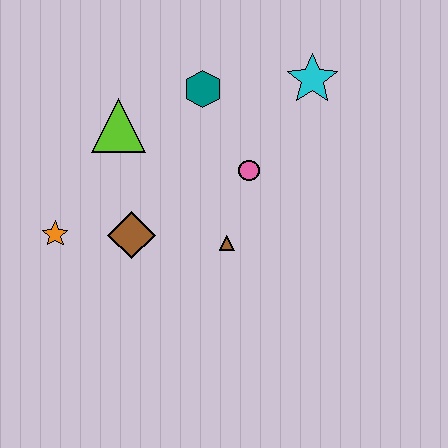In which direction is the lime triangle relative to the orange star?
The lime triangle is above the orange star.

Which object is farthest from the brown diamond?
The cyan star is farthest from the brown diamond.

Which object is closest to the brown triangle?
The pink circle is closest to the brown triangle.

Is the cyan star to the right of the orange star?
Yes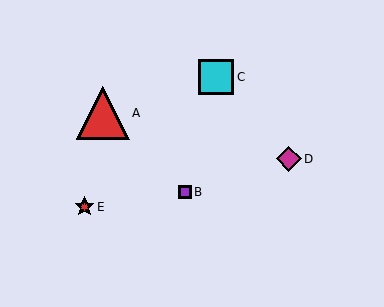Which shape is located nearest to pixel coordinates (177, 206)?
The purple square (labeled B) at (185, 192) is nearest to that location.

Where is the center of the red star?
The center of the red star is at (84, 207).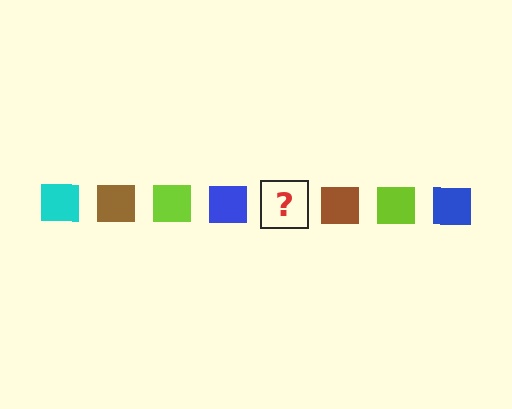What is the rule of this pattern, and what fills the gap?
The rule is that the pattern cycles through cyan, brown, lime, blue squares. The gap should be filled with a cyan square.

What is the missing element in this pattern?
The missing element is a cyan square.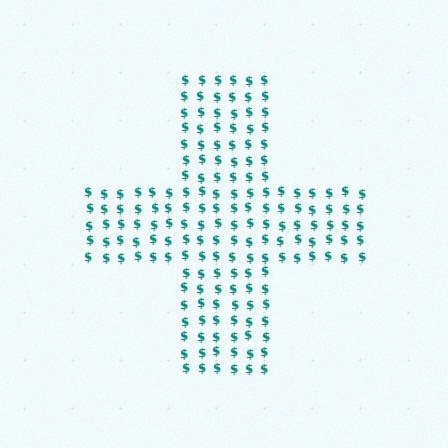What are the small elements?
The small elements are dollar signs.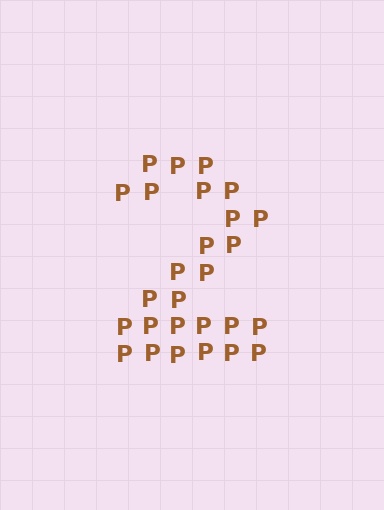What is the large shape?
The large shape is the digit 2.